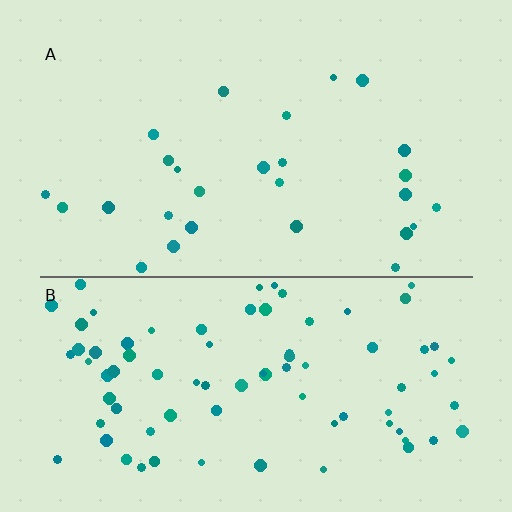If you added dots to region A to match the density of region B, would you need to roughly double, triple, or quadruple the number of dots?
Approximately triple.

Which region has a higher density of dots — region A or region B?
B (the bottom).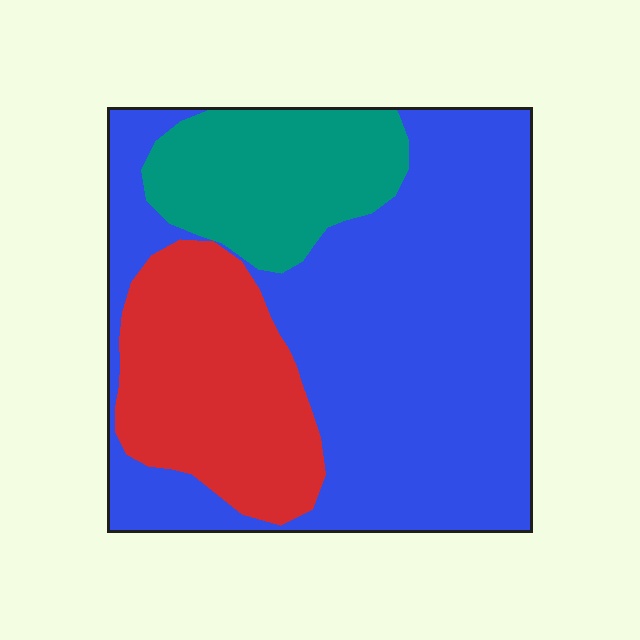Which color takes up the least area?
Teal, at roughly 20%.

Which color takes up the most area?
Blue, at roughly 60%.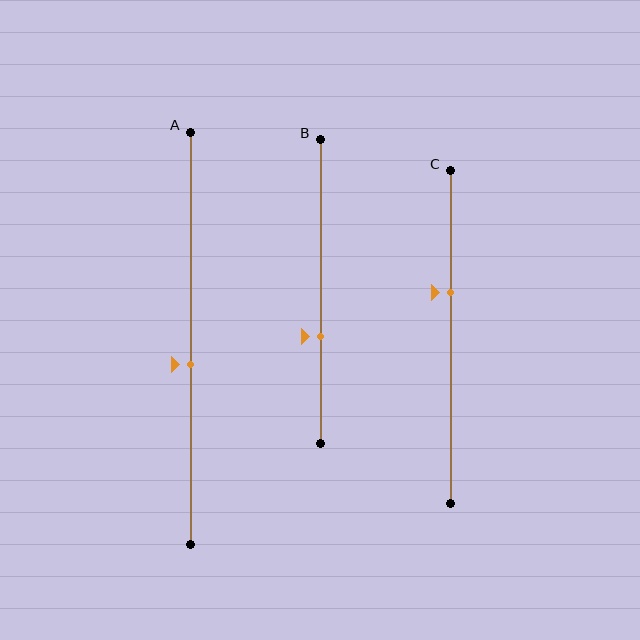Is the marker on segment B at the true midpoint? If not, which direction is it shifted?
No, the marker on segment B is shifted downward by about 15% of the segment length.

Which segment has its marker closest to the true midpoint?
Segment A has its marker closest to the true midpoint.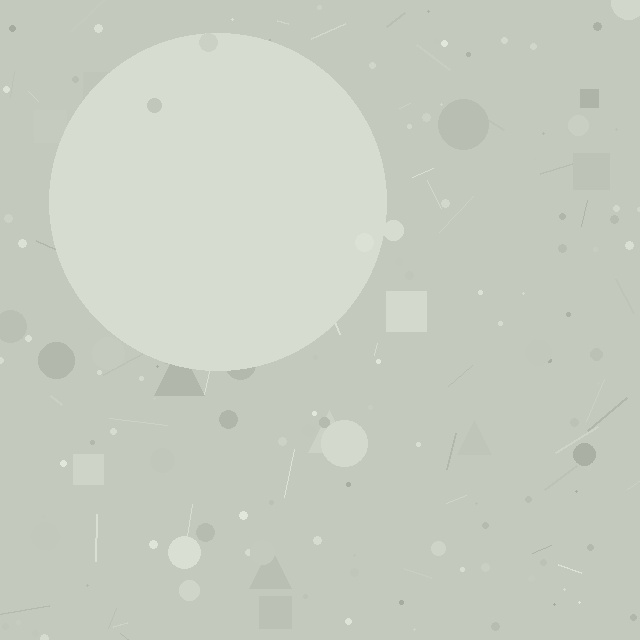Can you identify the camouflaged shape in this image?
The camouflaged shape is a circle.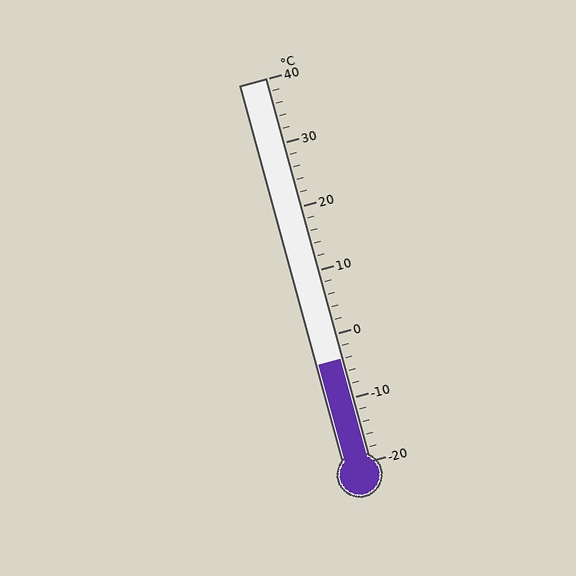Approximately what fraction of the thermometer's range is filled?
The thermometer is filled to approximately 25% of its range.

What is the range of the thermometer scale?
The thermometer scale ranges from -20°C to 40°C.